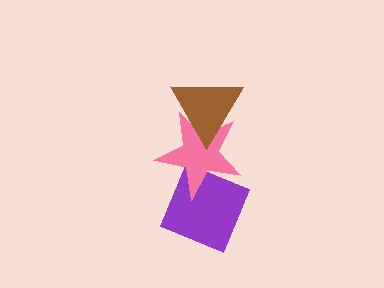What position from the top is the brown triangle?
The brown triangle is 1st from the top.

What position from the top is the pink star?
The pink star is 2nd from the top.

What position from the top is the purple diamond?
The purple diamond is 3rd from the top.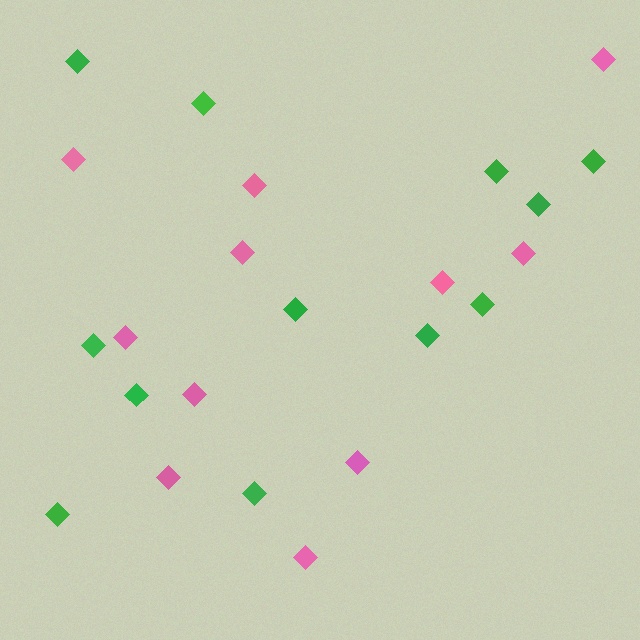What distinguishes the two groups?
There are 2 groups: one group of green diamonds (12) and one group of pink diamonds (11).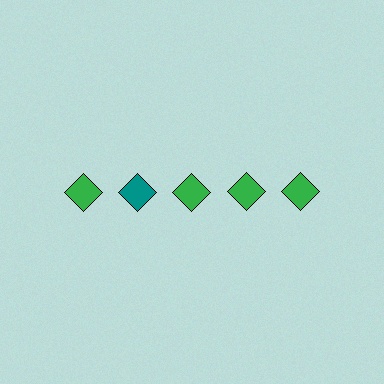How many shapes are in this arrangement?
There are 5 shapes arranged in a grid pattern.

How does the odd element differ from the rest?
It has a different color: teal instead of green.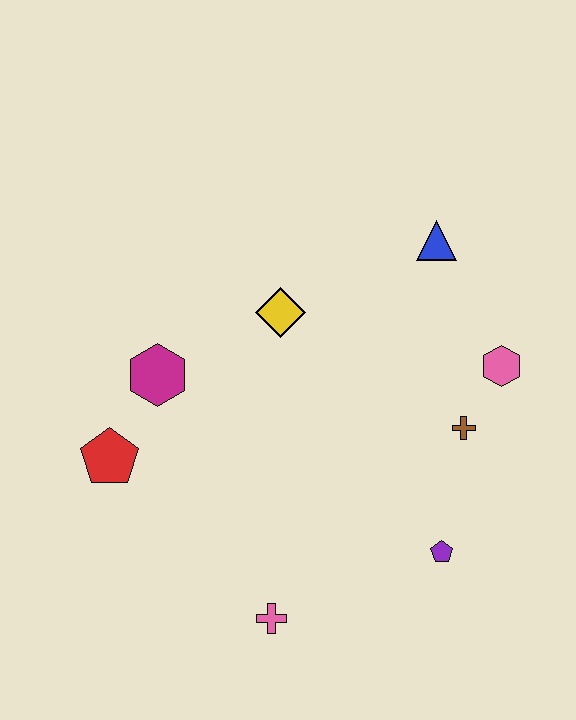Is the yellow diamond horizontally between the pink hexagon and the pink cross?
Yes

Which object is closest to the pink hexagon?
The brown cross is closest to the pink hexagon.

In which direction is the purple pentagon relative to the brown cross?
The purple pentagon is below the brown cross.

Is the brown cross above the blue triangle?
No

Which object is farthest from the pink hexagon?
The red pentagon is farthest from the pink hexagon.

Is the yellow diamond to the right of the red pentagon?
Yes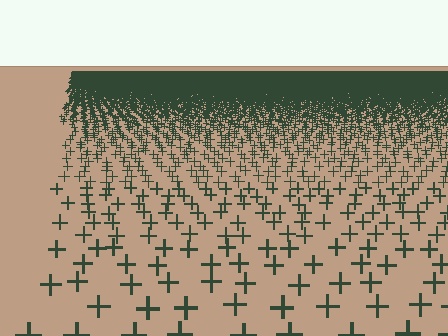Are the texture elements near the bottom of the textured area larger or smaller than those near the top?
Larger. Near the bottom, elements are closer to the viewer and appear at a bigger on-screen size.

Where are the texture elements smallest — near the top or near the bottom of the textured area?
Near the top.